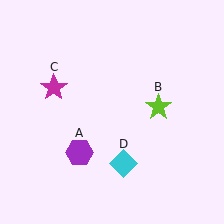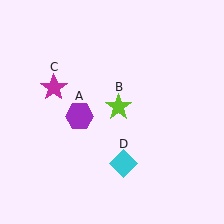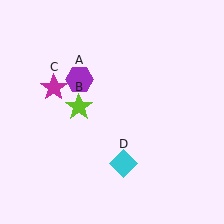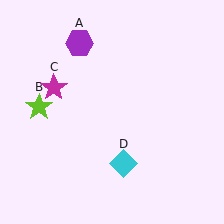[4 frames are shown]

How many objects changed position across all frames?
2 objects changed position: purple hexagon (object A), lime star (object B).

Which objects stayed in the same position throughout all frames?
Magenta star (object C) and cyan diamond (object D) remained stationary.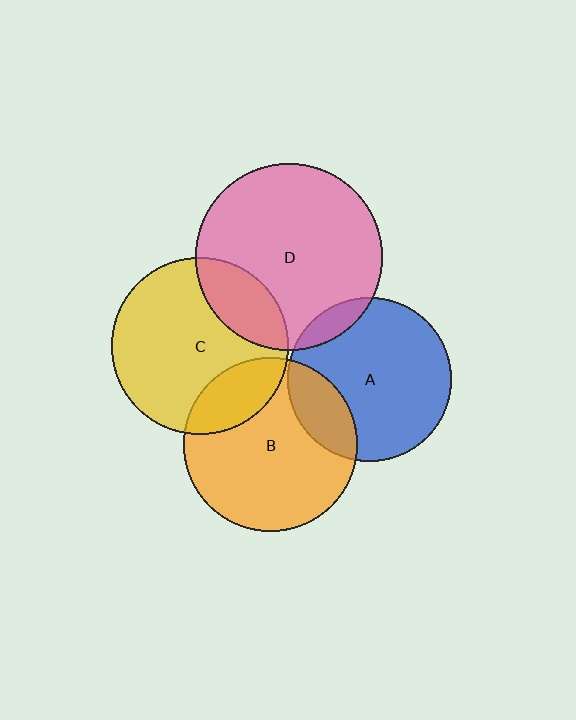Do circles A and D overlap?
Yes.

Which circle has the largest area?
Circle D (pink).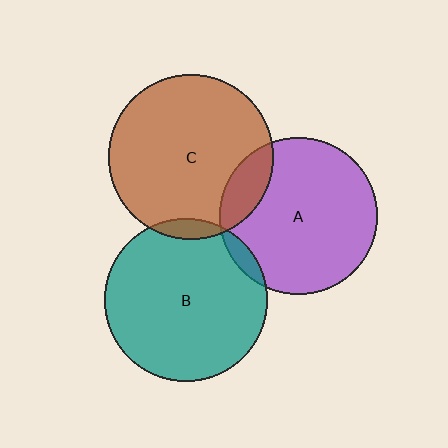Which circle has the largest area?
Circle C (brown).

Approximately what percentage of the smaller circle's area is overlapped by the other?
Approximately 5%.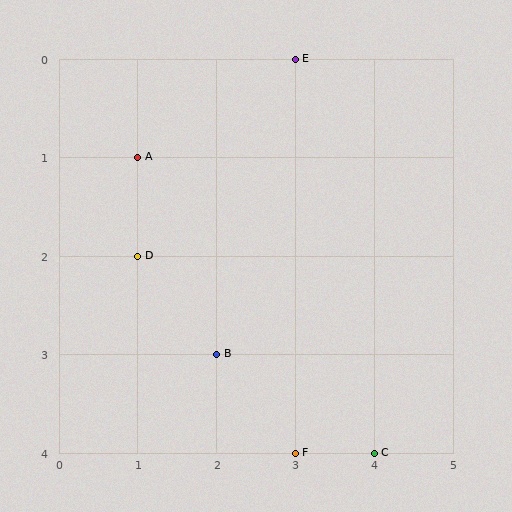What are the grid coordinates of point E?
Point E is at grid coordinates (3, 0).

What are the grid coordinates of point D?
Point D is at grid coordinates (1, 2).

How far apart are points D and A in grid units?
Points D and A are 1 row apart.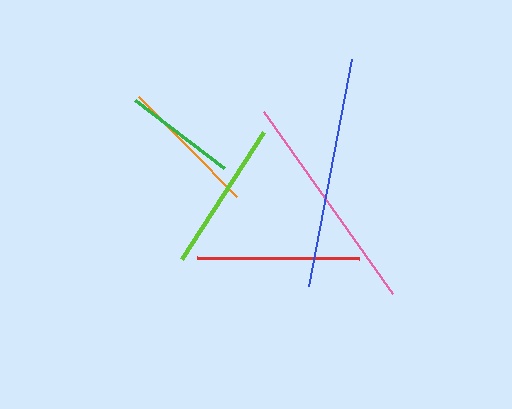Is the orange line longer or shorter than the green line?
The orange line is longer than the green line.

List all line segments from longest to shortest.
From longest to shortest: blue, pink, red, lime, orange, green.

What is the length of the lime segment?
The lime segment is approximately 151 pixels long.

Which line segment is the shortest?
The green line is the shortest at approximately 112 pixels.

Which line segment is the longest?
The blue line is the longest at approximately 231 pixels.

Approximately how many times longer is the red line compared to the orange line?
The red line is approximately 1.2 times the length of the orange line.